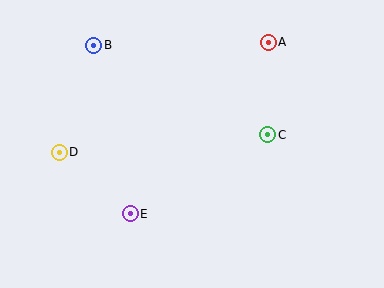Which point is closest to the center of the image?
Point C at (268, 135) is closest to the center.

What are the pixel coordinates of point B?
Point B is at (94, 45).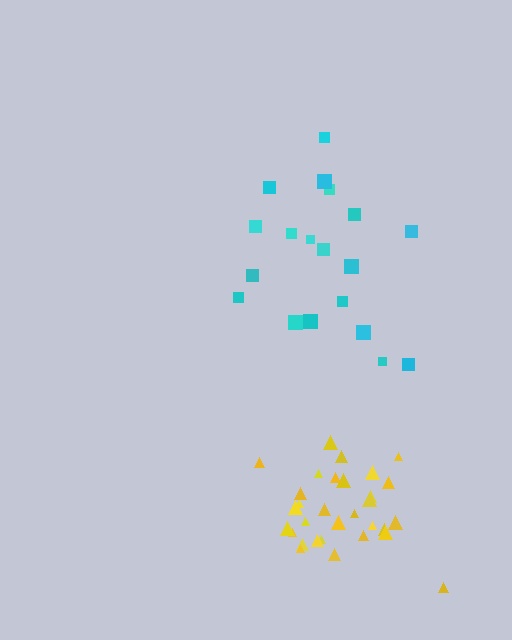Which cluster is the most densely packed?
Yellow.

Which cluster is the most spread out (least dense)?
Cyan.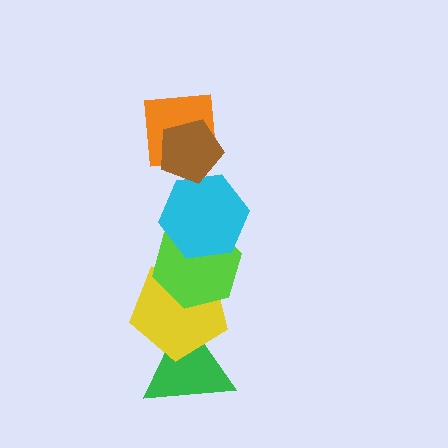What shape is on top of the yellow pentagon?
The lime hexagon is on top of the yellow pentagon.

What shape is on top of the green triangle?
The yellow pentagon is on top of the green triangle.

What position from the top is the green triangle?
The green triangle is 6th from the top.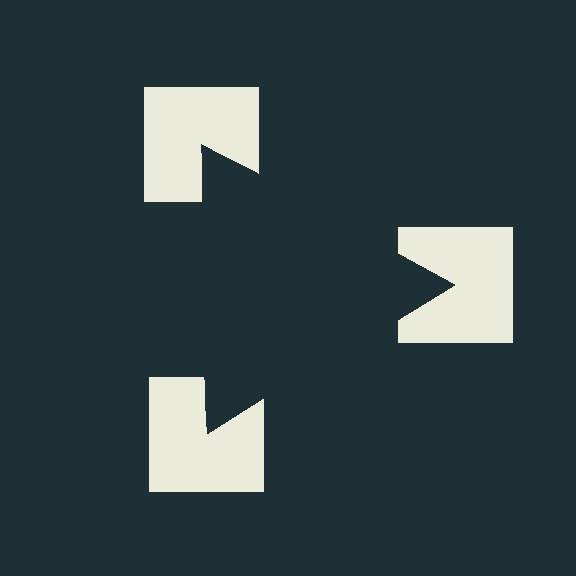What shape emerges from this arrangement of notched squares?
An illusory triangle — its edges are inferred from the aligned wedge cuts in the notched squares, not physically drawn.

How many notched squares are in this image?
There are 3 — one at each vertex of the illusory triangle.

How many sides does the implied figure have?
3 sides.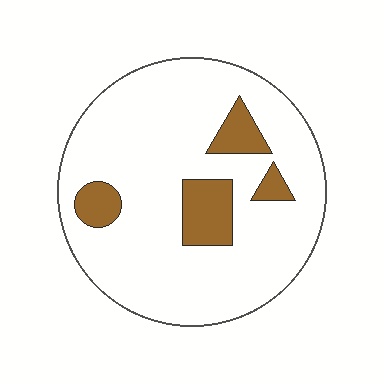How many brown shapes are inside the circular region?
4.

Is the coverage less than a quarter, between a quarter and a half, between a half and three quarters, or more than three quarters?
Less than a quarter.